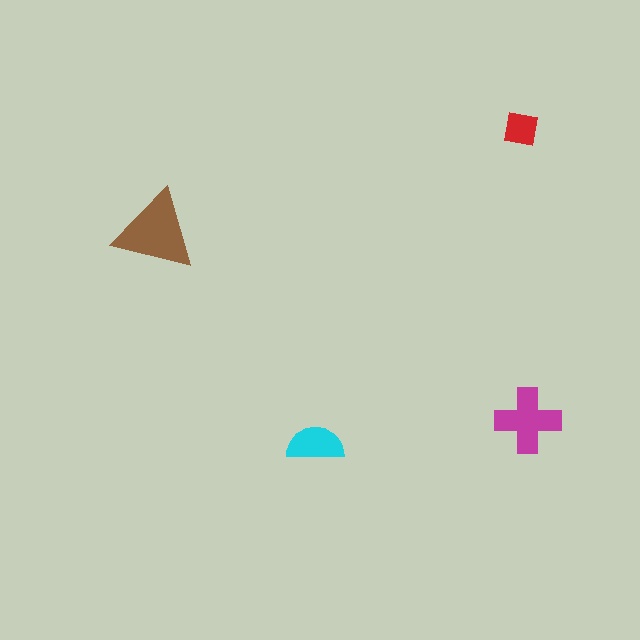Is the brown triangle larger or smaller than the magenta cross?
Larger.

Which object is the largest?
The brown triangle.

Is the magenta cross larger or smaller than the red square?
Larger.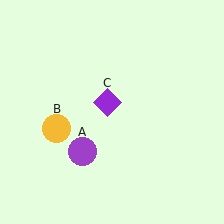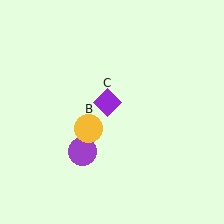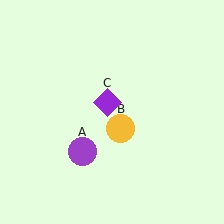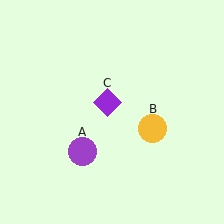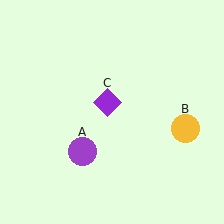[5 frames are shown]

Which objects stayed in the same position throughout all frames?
Purple circle (object A) and purple diamond (object C) remained stationary.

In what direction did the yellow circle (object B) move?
The yellow circle (object B) moved right.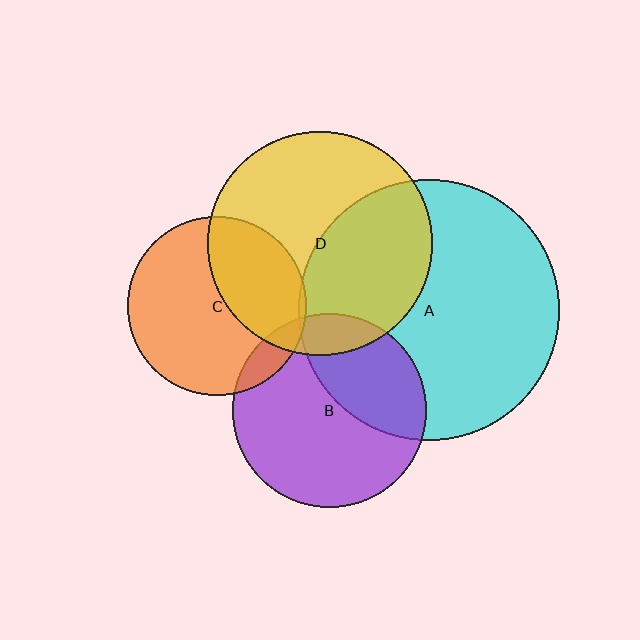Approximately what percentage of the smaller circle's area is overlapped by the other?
Approximately 35%.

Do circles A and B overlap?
Yes.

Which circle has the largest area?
Circle A (cyan).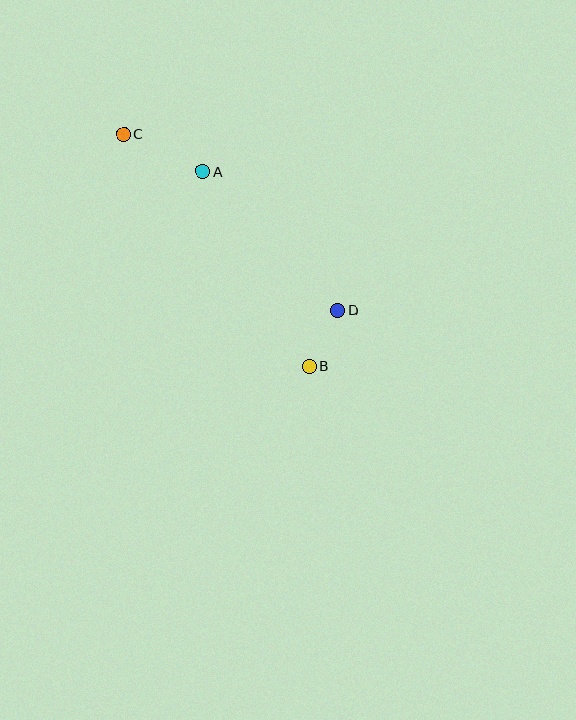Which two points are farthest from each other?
Points B and C are farthest from each other.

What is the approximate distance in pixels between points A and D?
The distance between A and D is approximately 193 pixels.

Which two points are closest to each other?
Points B and D are closest to each other.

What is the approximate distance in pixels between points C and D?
The distance between C and D is approximately 277 pixels.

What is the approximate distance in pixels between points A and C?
The distance between A and C is approximately 88 pixels.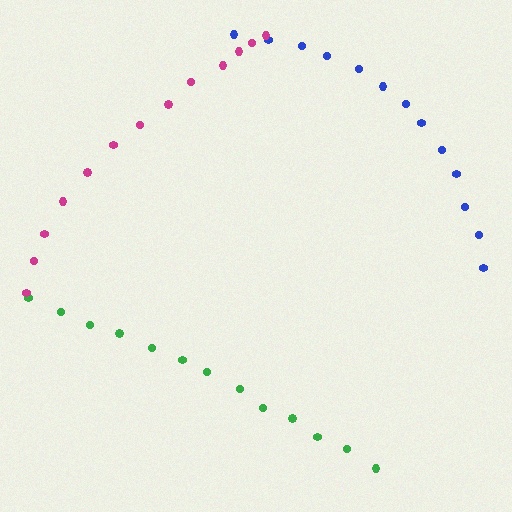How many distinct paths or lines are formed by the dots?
There are 3 distinct paths.